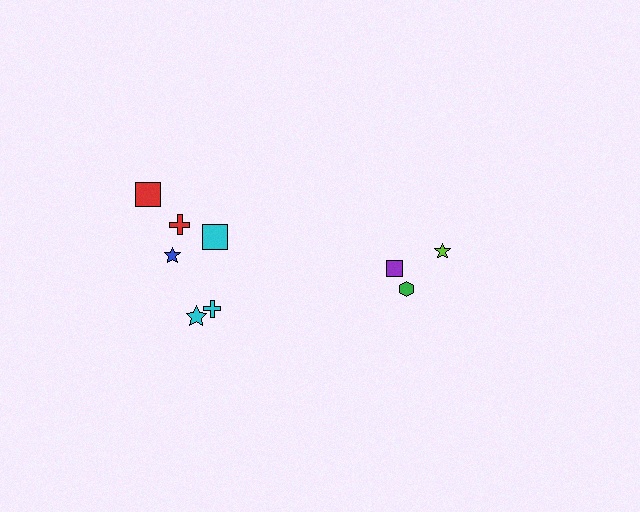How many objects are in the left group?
There are 6 objects.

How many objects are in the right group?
There are 3 objects.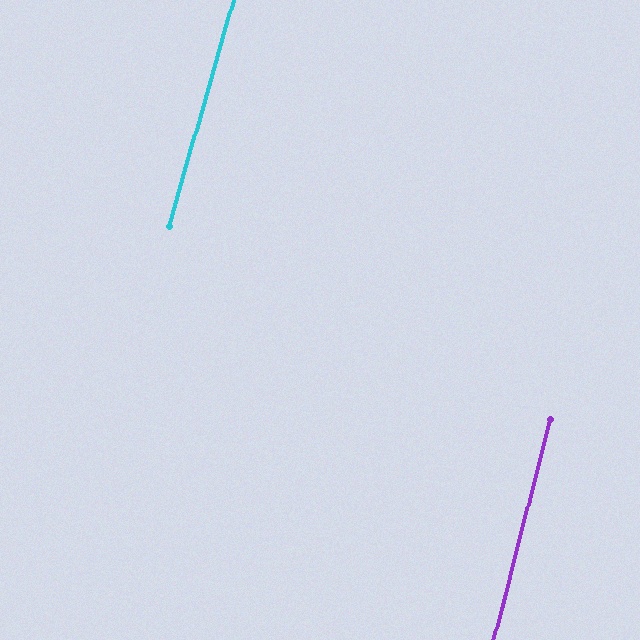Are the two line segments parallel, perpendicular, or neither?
Parallel — their directions differ by only 1.3°.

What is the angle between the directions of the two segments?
Approximately 1 degree.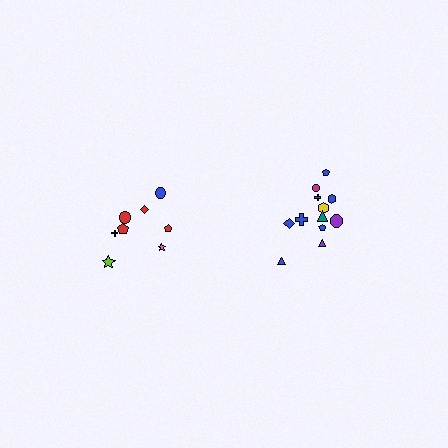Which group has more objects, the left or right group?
The right group.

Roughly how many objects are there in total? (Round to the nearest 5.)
Roughly 20 objects in total.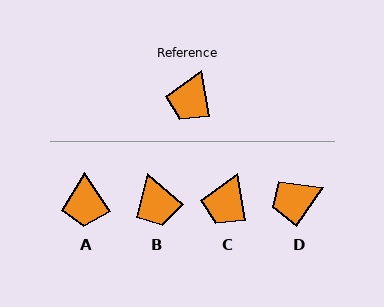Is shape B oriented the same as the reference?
No, it is off by about 40 degrees.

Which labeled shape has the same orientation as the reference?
C.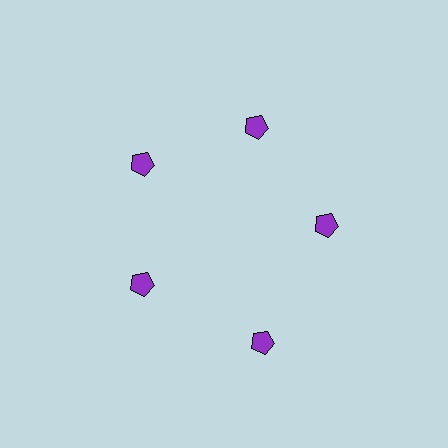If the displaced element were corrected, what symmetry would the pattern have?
It would have 5-fold rotational symmetry — the pattern would map onto itself every 72 degrees.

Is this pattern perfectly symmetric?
No. The 5 purple pentagons are arranged in a ring, but one element near the 5 o'clock position is pushed outward from the center, breaking the 5-fold rotational symmetry.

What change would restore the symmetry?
The symmetry would be restored by moving it inward, back onto the ring so that all 5 pentagons sit at equal angles and equal distance from the center.